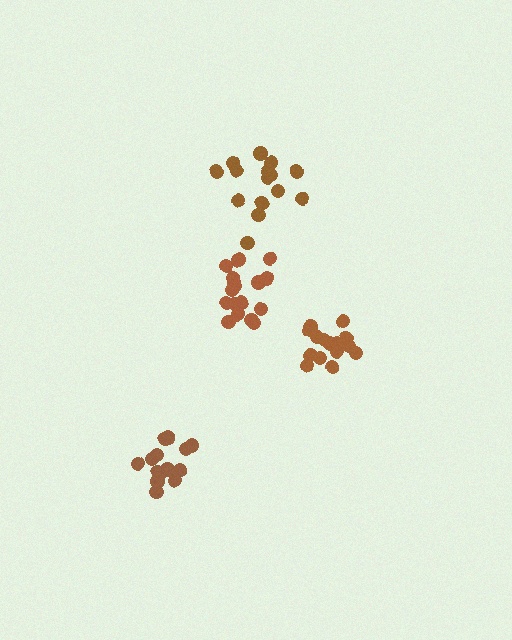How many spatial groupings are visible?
There are 4 spatial groupings.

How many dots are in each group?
Group 1: 15 dots, Group 2: 14 dots, Group 3: 16 dots, Group 4: 17 dots (62 total).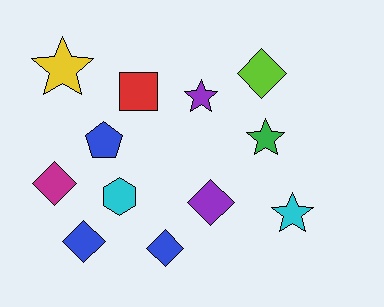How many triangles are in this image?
There are no triangles.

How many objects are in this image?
There are 12 objects.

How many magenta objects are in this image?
There is 1 magenta object.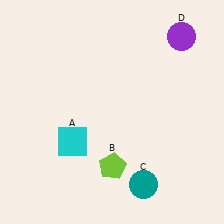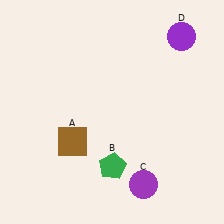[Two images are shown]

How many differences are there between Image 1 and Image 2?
There are 3 differences between the two images.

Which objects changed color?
A changed from cyan to brown. B changed from lime to green. C changed from teal to purple.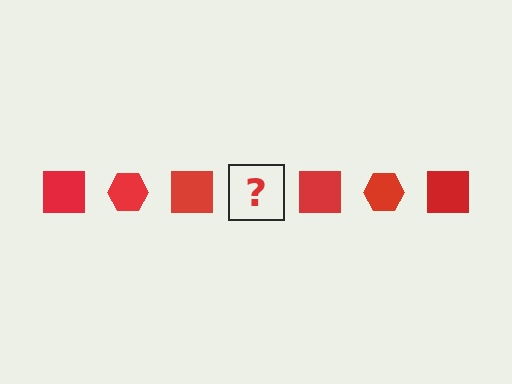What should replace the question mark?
The question mark should be replaced with a red hexagon.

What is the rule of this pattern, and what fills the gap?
The rule is that the pattern cycles through square, hexagon shapes in red. The gap should be filled with a red hexagon.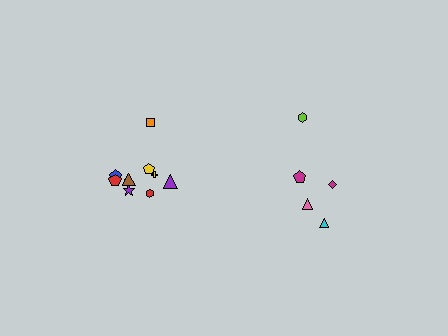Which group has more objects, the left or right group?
The left group.